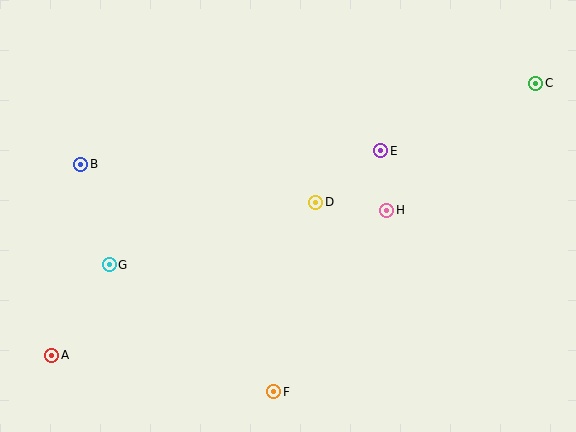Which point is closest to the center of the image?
Point D at (316, 202) is closest to the center.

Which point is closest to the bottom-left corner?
Point A is closest to the bottom-left corner.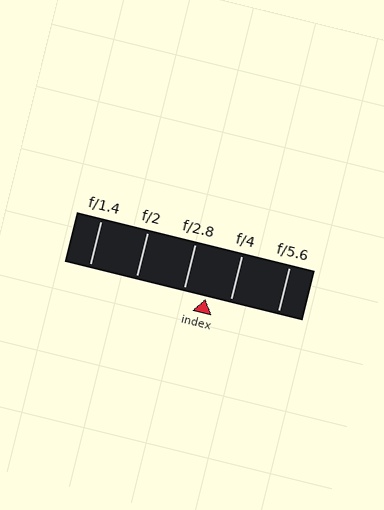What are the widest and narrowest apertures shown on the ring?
The widest aperture shown is f/1.4 and the narrowest is f/5.6.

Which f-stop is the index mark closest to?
The index mark is closest to f/2.8.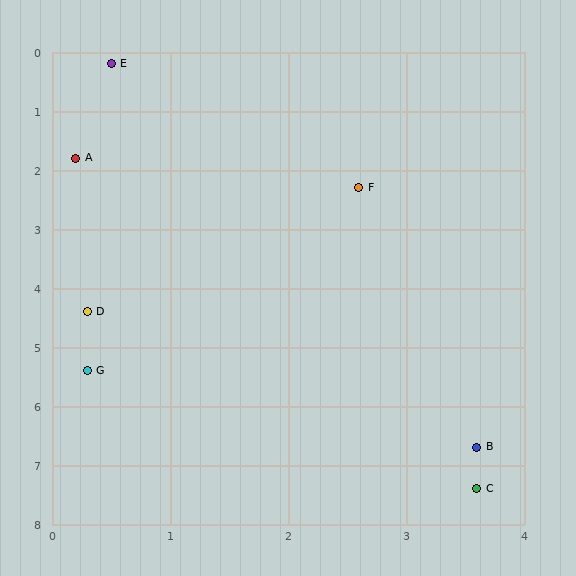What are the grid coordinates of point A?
Point A is at approximately (0.2, 1.8).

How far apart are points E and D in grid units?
Points E and D are about 4.2 grid units apart.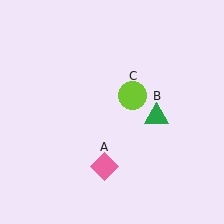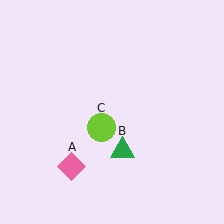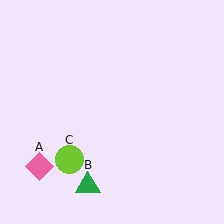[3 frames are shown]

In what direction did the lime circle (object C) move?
The lime circle (object C) moved down and to the left.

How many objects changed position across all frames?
3 objects changed position: pink diamond (object A), green triangle (object B), lime circle (object C).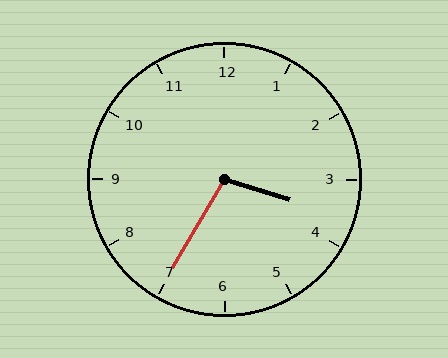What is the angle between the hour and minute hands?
Approximately 102 degrees.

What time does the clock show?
3:35.